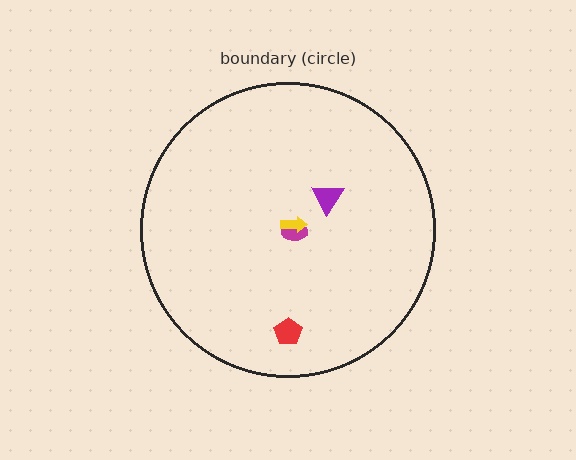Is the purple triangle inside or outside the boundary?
Inside.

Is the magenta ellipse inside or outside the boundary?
Inside.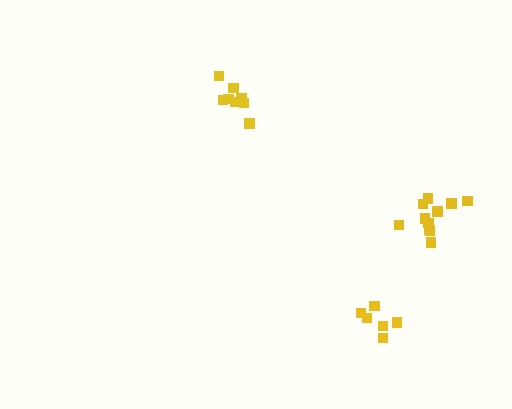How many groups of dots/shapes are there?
There are 3 groups.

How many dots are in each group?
Group 1: 6 dots, Group 2: 9 dots, Group 3: 11 dots (26 total).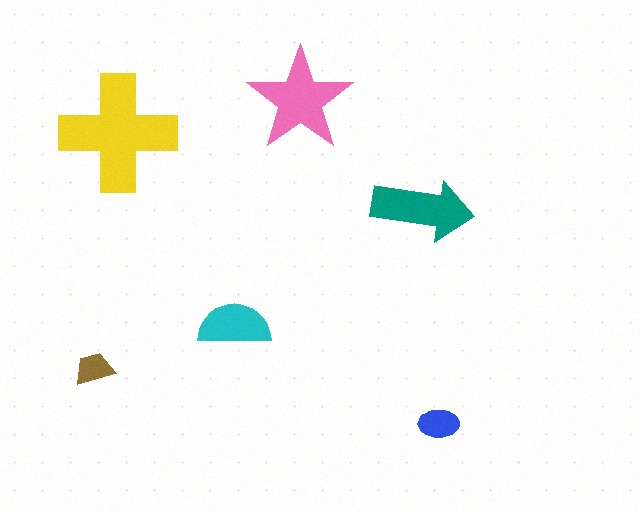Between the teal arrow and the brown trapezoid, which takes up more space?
The teal arrow.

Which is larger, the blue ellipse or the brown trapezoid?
The blue ellipse.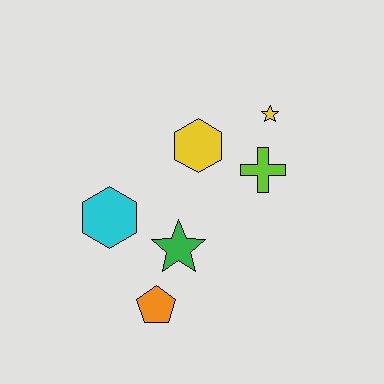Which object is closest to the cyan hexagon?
The green star is closest to the cyan hexagon.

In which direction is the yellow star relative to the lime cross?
The yellow star is above the lime cross.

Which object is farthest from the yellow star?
The orange pentagon is farthest from the yellow star.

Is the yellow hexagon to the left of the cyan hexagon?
No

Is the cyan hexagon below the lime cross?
Yes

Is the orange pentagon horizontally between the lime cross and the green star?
No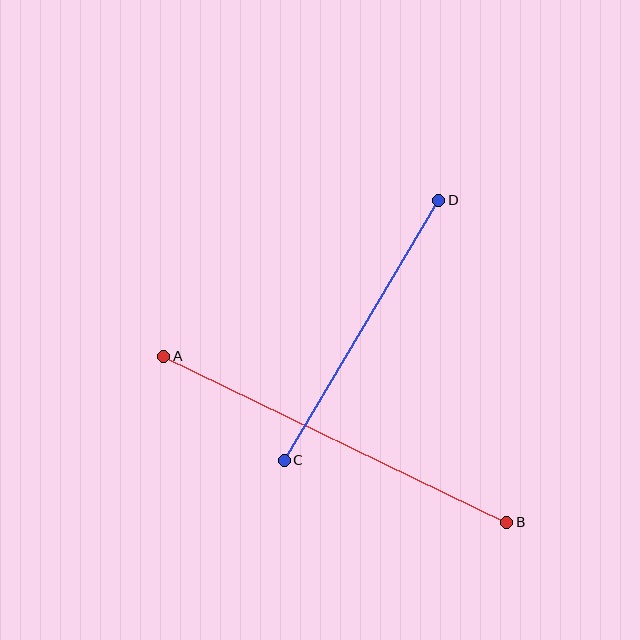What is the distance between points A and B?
The distance is approximately 381 pixels.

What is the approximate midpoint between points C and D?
The midpoint is at approximately (361, 330) pixels.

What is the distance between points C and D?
The distance is approximately 302 pixels.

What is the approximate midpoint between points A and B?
The midpoint is at approximately (335, 439) pixels.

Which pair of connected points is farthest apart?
Points A and B are farthest apart.